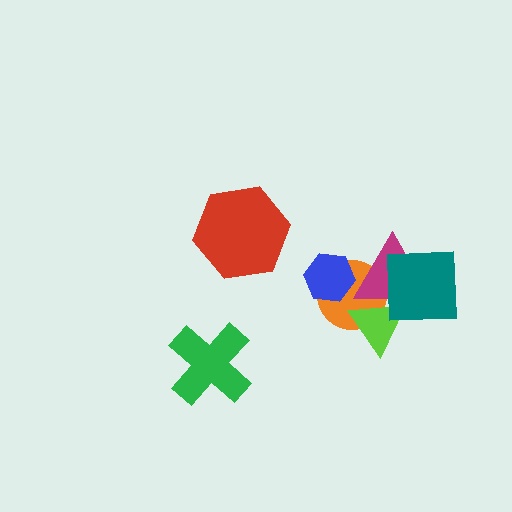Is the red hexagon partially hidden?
No, no other shape covers it.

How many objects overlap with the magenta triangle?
4 objects overlap with the magenta triangle.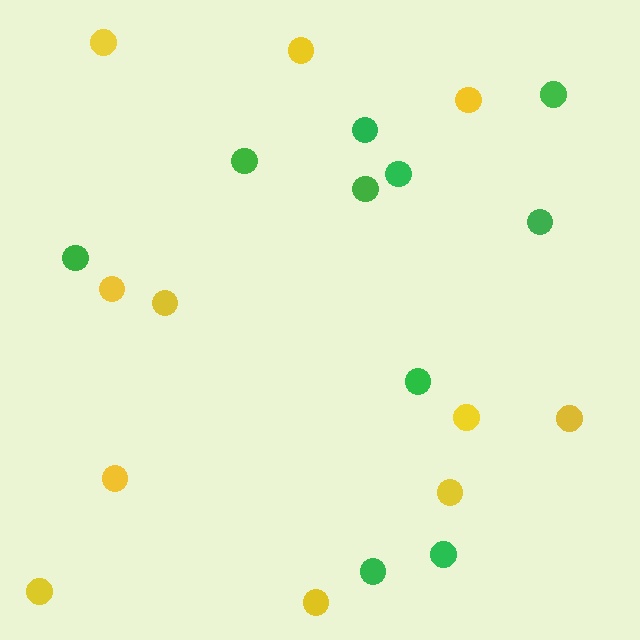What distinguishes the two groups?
There are 2 groups: one group of yellow circles (11) and one group of green circles (10).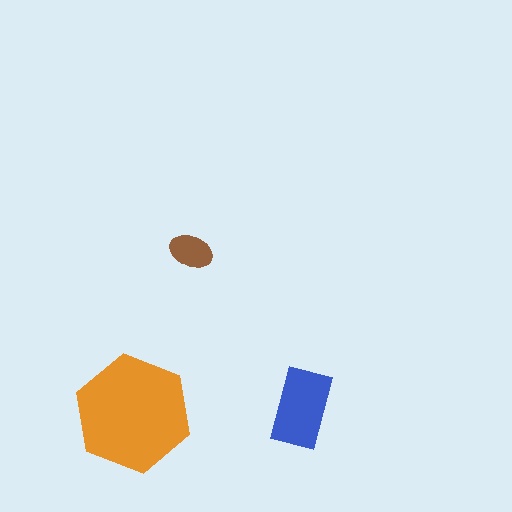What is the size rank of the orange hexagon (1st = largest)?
1st.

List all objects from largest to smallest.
The orange hexagon, the blue rectangle, the brown ellipse.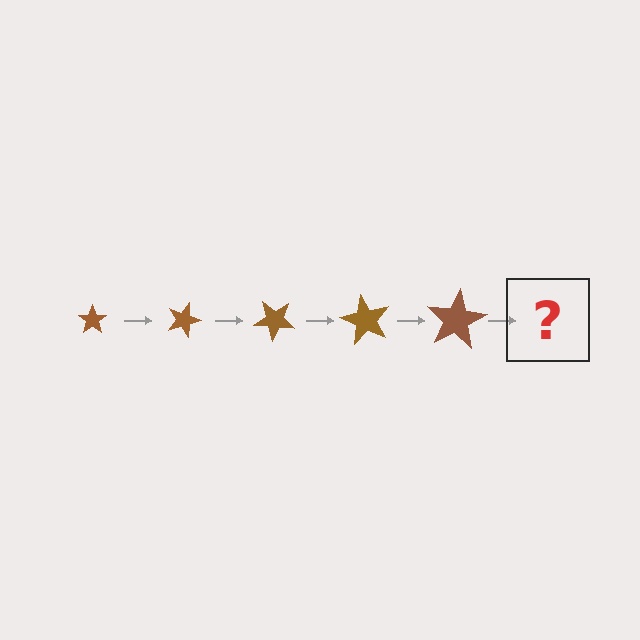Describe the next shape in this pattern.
It should be a star, larger than the previous one and rotated 100 degrees from the start.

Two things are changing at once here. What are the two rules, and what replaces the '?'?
The two rules are that the star grows larger each step and it rotates 20 degrees each step. The '?' should be a star, larger than the previous one and rotated 100 degrees from the start.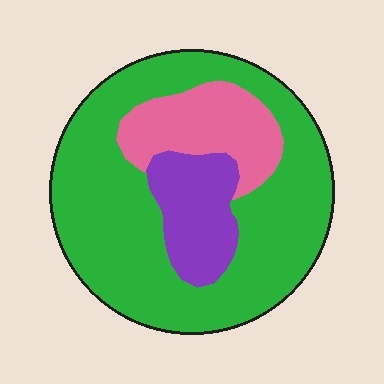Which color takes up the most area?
Green, at roughly 70%.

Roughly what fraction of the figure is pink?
Pink takes up about one sixth (1/6) of the figure.